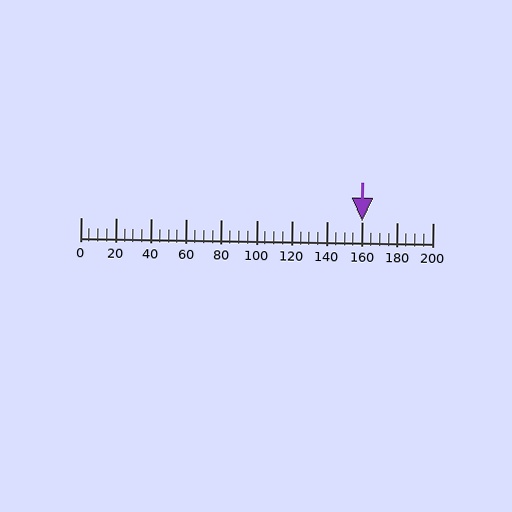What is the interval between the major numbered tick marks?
The major tick marks are spaced 20 units apart.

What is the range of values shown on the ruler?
The ruler shows values from 0 to 200.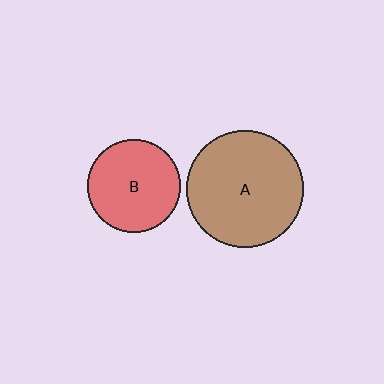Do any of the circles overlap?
No, none of the circles overlap.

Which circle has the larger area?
Circle A (brown).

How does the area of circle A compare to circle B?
Approximately 1.6 times.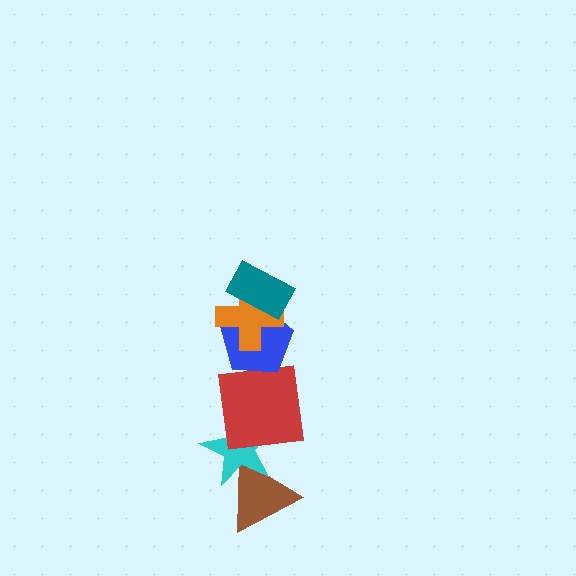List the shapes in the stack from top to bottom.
From top to bottom: the teal rectangle, the orange cross, the blue pentagon, the red square, the cyan star, the brown triangle.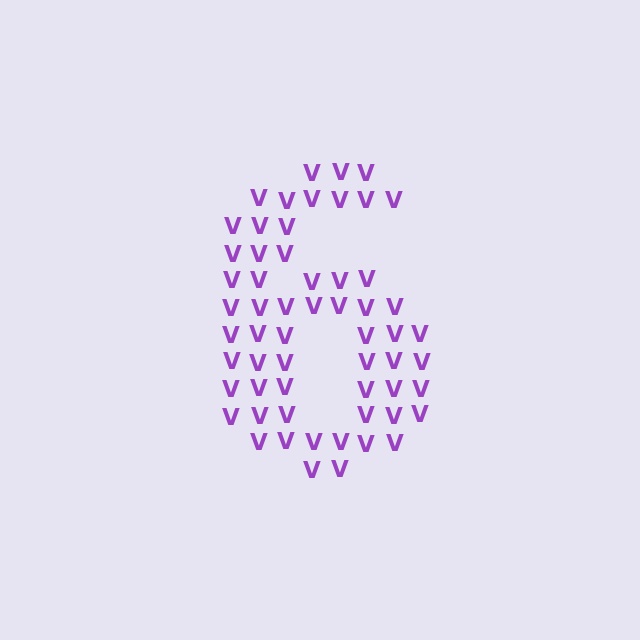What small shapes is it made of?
It is made of small letter V's.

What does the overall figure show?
The overall figure shows the digit 6.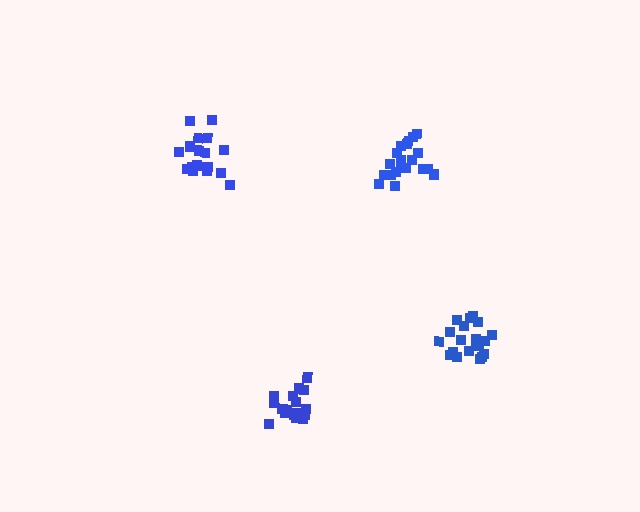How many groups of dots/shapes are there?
There are 4 groups.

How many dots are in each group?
Group 1: 18 dots, Group 2: 20 dots, Group 3: 18 dots, Group 4: 21 dots (77 total).